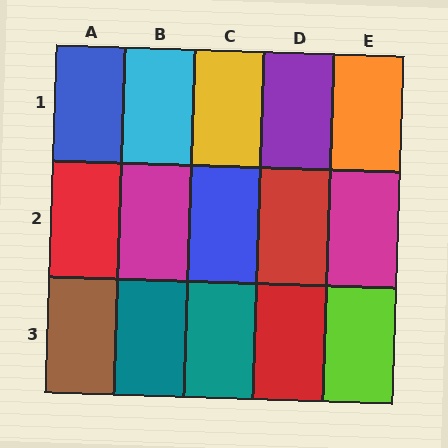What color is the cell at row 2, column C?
Blue.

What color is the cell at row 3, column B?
Teal.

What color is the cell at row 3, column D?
Red.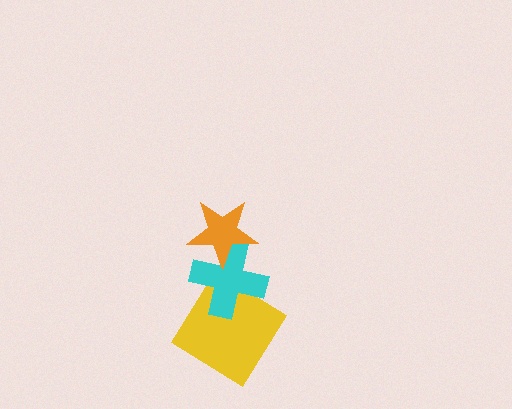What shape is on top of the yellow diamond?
The cyan cross is on top of the yellow diamond.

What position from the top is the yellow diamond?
The yellow diamond is 3rd from the top.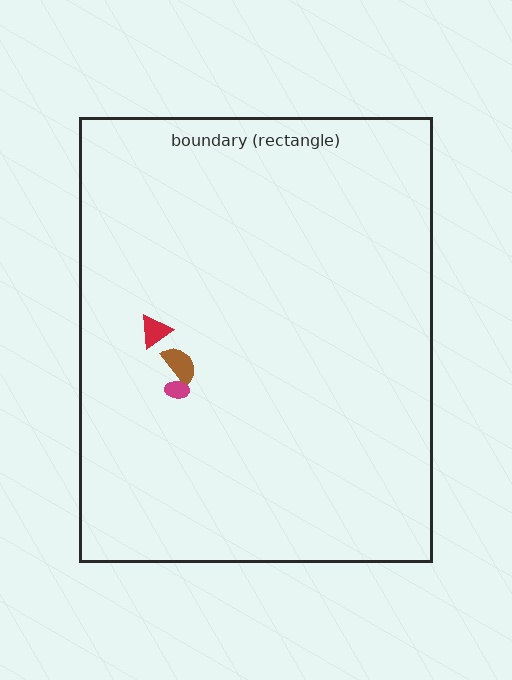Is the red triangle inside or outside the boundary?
Inside.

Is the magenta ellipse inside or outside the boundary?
Inside.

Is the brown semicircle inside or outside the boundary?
Inside.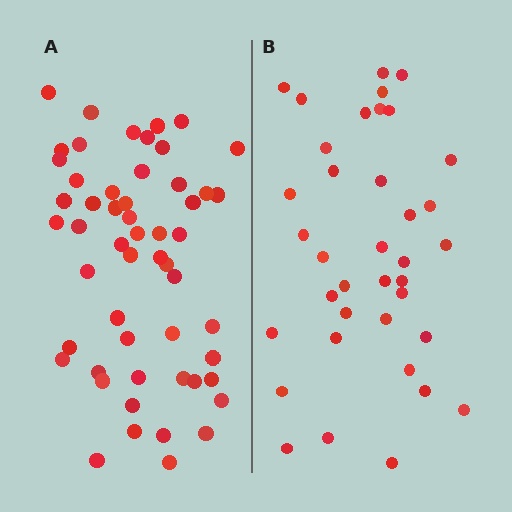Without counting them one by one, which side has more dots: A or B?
Region A (the left region) has more dots.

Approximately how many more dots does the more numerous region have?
Region A has approximately 15 more dots than region B.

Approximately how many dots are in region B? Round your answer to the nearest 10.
About 40 dots. (The exact count is 37, which rounds to 40.)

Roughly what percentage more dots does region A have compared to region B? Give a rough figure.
About 45% more.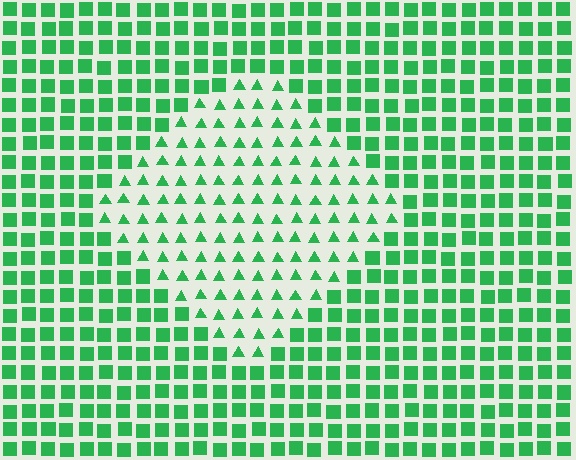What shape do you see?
I see a diamond.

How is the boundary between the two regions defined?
The boundary is defined by a change in element shape: triangles inside vs. squares outside. All elements share the same color and spacing.